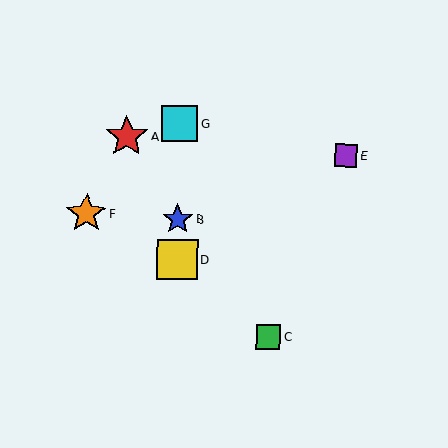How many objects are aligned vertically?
3 objects (B, D, G) are aligned vertically.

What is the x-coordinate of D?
Object D is at x≈177.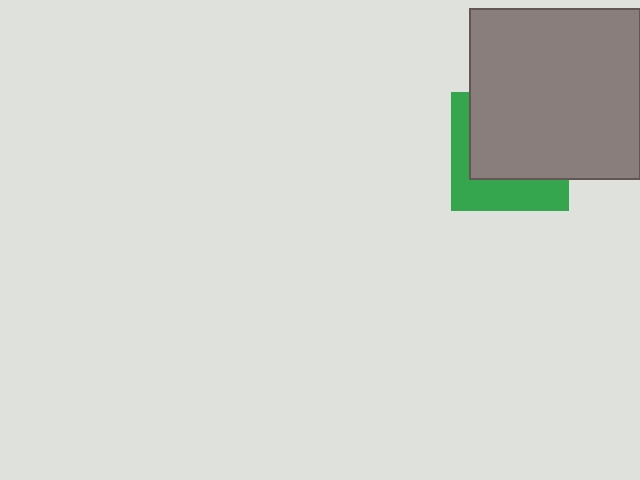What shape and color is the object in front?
The object in front is a gray square.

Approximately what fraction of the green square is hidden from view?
Roughly 62% of the green square is hidden behind the gray square.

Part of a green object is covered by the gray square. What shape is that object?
It is a square.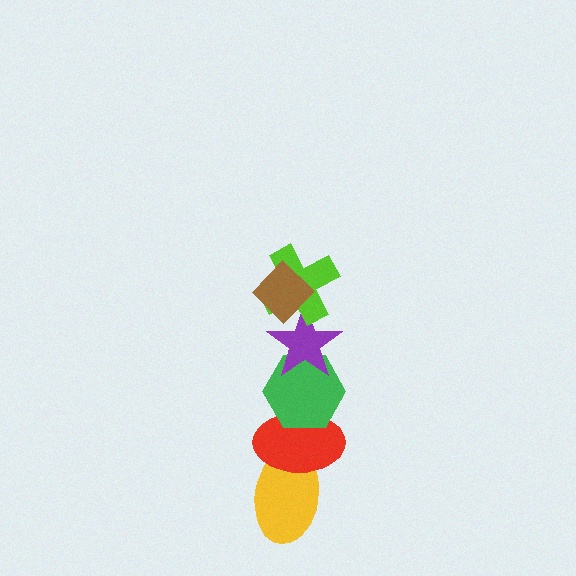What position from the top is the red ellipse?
The red ellipse is 5th from the top.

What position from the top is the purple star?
The purple star is 3rd from the top.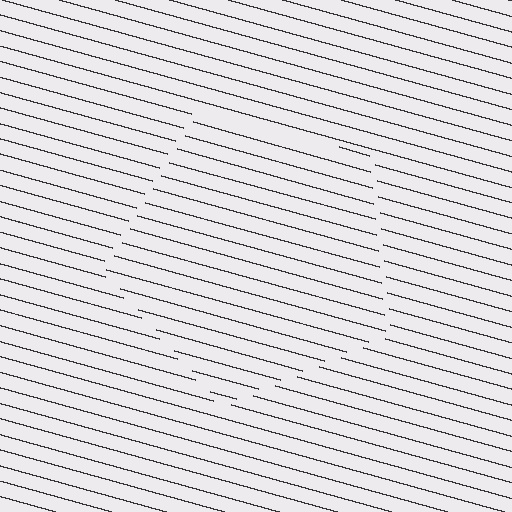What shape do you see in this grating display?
An illusory pentagon. The interior of the shape contains the same grating, shifted by half a period — the contour is defined by the phase discontinuity where line-ends from the inner and outer gratings abut.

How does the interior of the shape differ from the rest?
The interior of the shape contains the same grating, shifted by half a period — the contour is defined by the phase discontinuity where line-ends from the inner and outer gratings abut.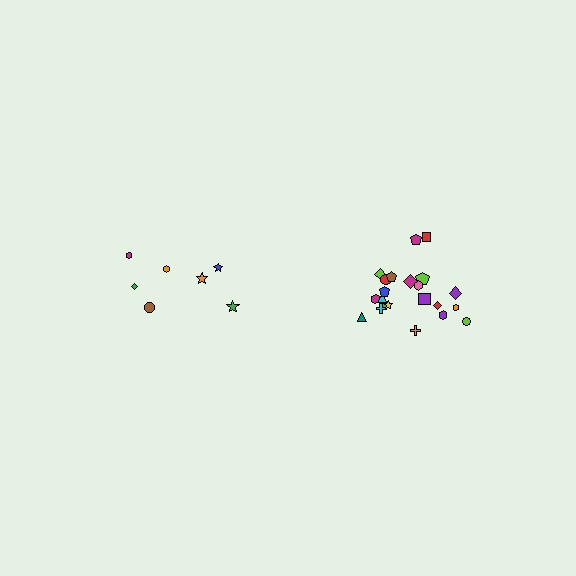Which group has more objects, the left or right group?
The right group.